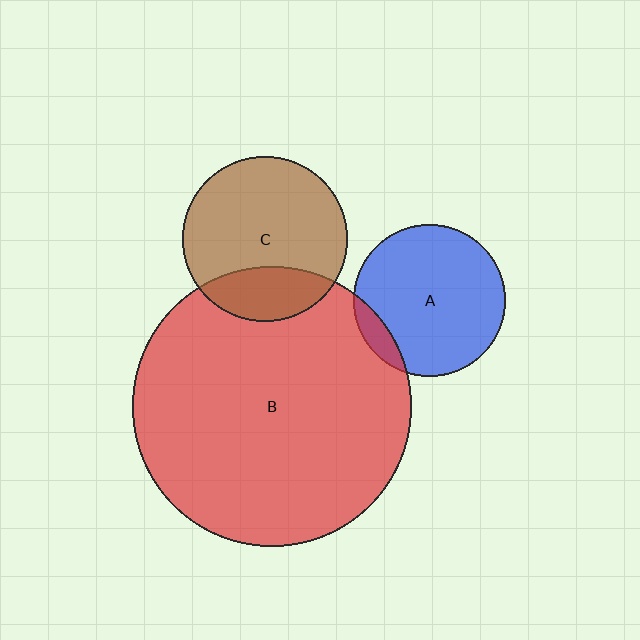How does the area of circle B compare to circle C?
Approximately 2.9 times.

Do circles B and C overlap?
Yes.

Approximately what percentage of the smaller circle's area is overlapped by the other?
Approximately 25%.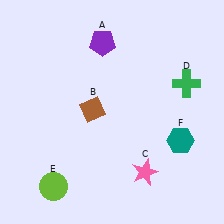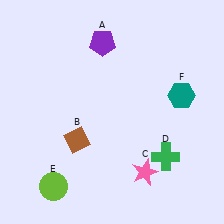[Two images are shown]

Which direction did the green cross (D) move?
The green cross (D) moved down.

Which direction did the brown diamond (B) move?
The brown diamond (B) moved down.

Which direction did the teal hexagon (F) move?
The teal hexagon (F) moved up.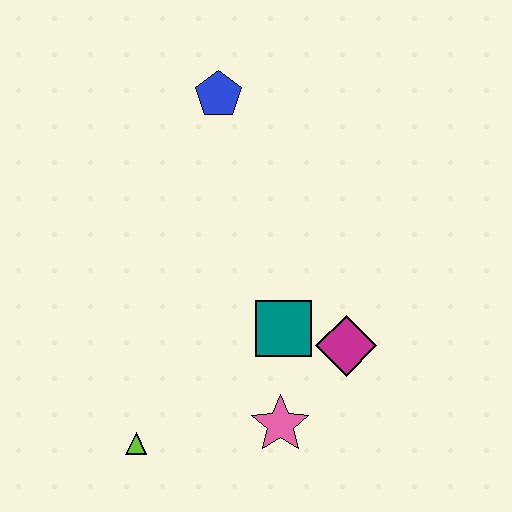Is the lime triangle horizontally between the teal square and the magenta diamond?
No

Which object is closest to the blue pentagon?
The teal square is closest to the blue pentagon.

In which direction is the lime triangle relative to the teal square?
The lime triangle is to the left of the teal square.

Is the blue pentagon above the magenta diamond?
Yes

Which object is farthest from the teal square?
The blue pentagon is farthest from the teal square.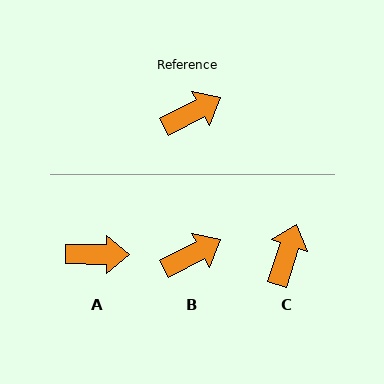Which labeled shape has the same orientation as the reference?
B.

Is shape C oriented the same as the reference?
No, it is off by about 45 degrees.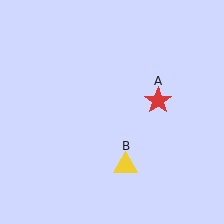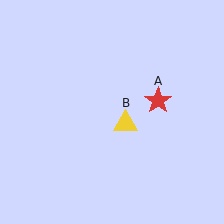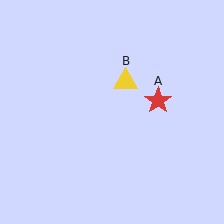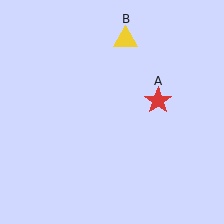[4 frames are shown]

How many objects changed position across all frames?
1 object changed position: yellow triangle (object B).